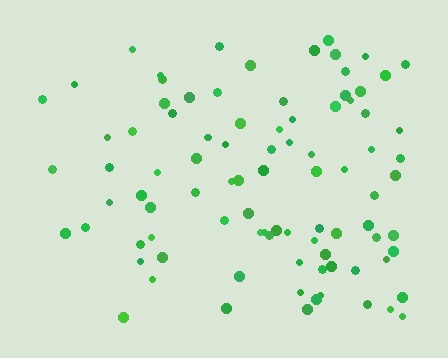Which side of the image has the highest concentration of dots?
The right.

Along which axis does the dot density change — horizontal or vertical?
Horizontal.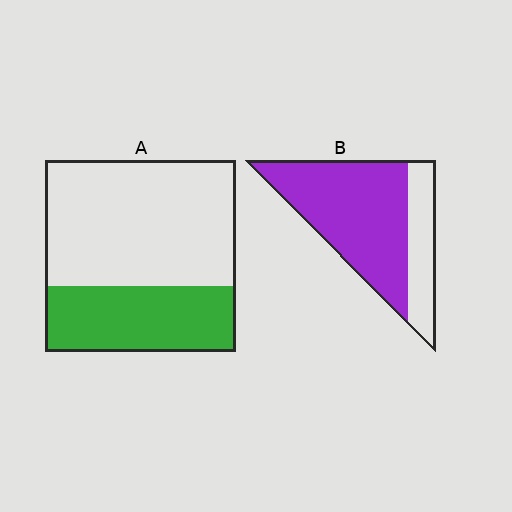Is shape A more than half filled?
No.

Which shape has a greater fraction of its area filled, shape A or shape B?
Shape B.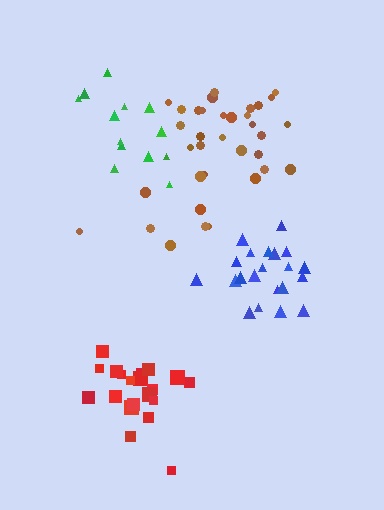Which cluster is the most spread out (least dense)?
Green.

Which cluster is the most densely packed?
Blue.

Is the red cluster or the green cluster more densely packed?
Red.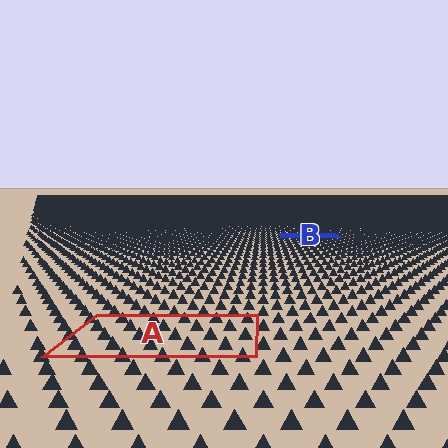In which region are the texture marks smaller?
The texture marks are smaller in region B, because it is farther away.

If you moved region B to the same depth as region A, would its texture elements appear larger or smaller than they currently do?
They would appear larger. At a closer depth, the same texture elements are projected at a bigger on-screen size.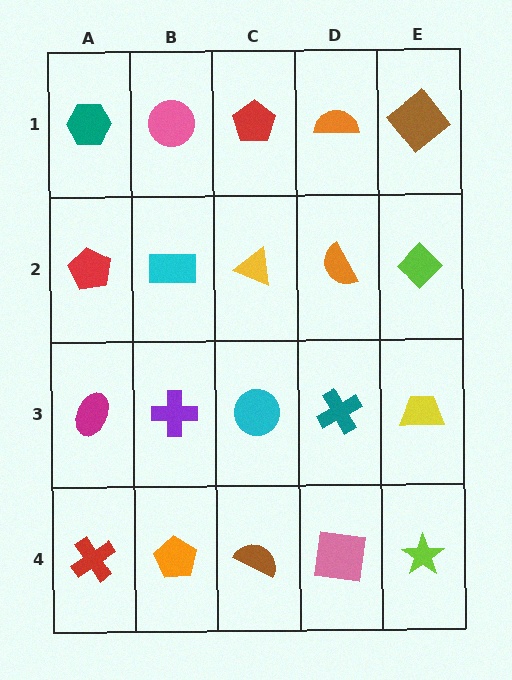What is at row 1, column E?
A brown diamond.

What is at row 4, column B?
An orange pentagon.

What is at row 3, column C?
A cyan circle.